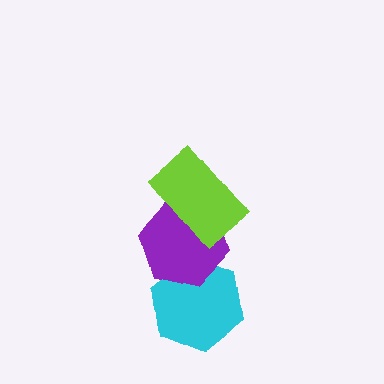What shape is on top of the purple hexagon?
The lime rectangle is on top of the purple hexagon.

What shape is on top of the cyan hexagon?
The purple hexagon is on top of the cyan hexagon.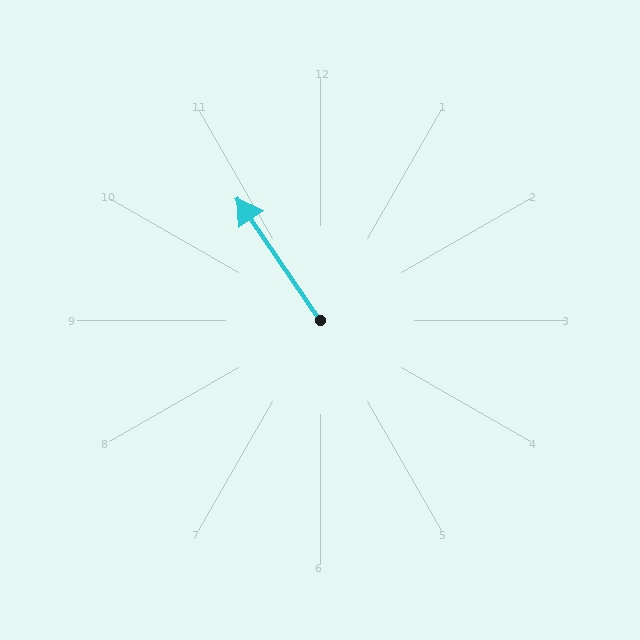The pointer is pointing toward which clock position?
Roughly 11 o'clock.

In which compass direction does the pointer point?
Northwest.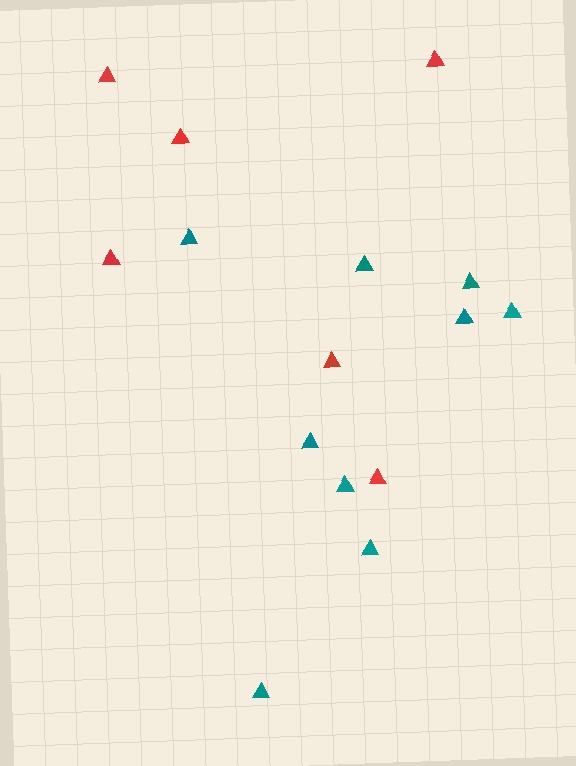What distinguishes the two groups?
There are 2 groups: one group of red triangles (6) and one group of teal triangles (9).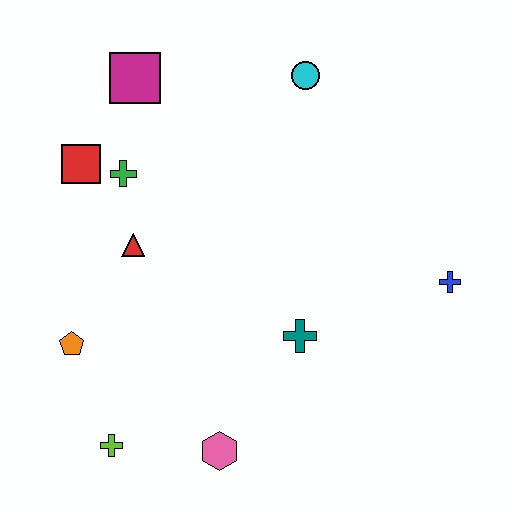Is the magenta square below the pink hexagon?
No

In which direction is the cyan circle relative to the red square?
The cyan circle is to the right of the red square.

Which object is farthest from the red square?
The blue cross is farthest from the red square.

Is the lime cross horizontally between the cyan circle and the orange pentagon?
Yes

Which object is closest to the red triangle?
The green cross is closest to the red triangle.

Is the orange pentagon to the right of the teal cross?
No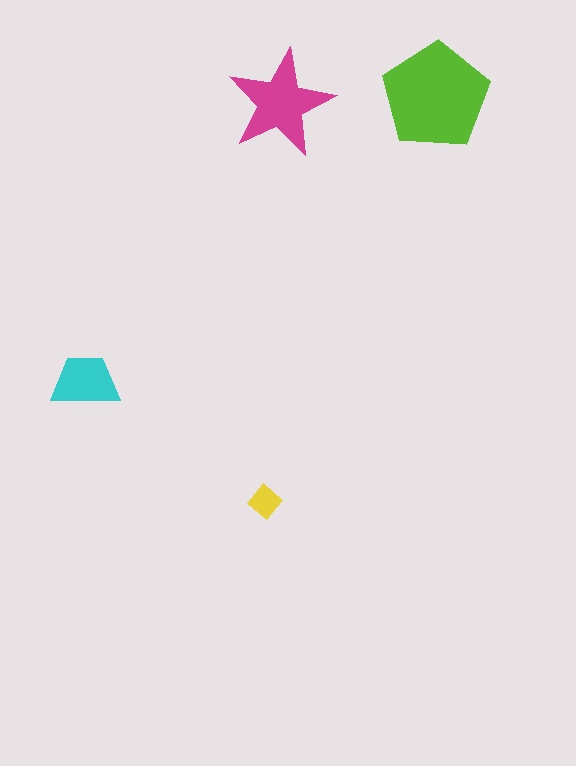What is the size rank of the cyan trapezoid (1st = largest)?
3rd.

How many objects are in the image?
There are 4 objects in the image.